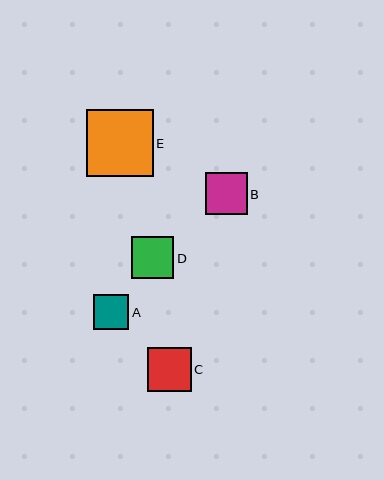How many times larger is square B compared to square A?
Square B is approximately 1.2 times the size of square A.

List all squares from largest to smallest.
From largest to smallest: E, C, D, B, A.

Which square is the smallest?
Square A is the smallest with a size of approximately 35 pixels.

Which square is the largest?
Square E is the largest with a size of approximately 67 pixels.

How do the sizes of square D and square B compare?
Square D and square B are approximately the same size.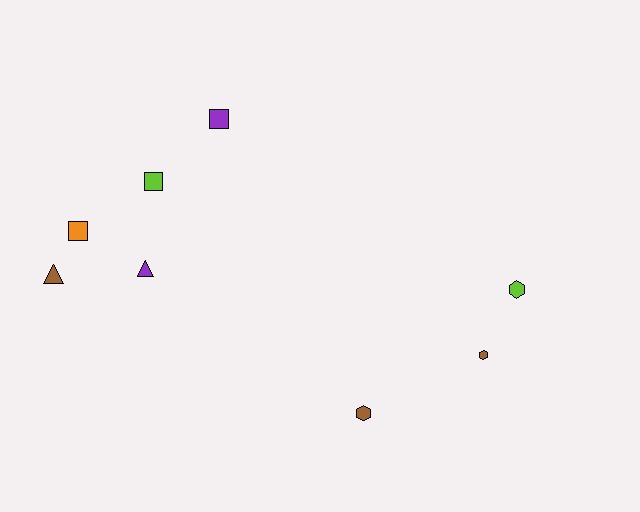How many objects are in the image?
There are 8 objects.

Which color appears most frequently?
Brown, with 3 objects.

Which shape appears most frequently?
Hexagon, with 3 objects.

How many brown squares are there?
There are no brown squares.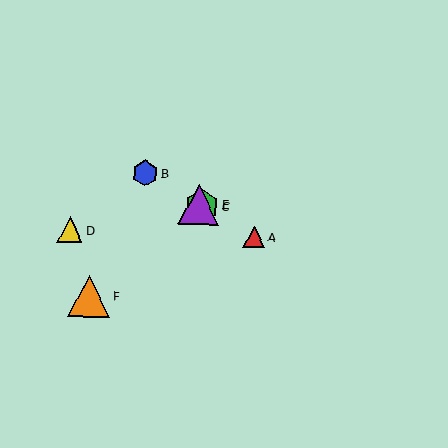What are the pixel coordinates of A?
Object A is at (254, 237).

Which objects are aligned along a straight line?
Objects A, B, C, E are aligned along a straight line.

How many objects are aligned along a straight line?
4 objects (A, B, C, E) are aligned along a straight line.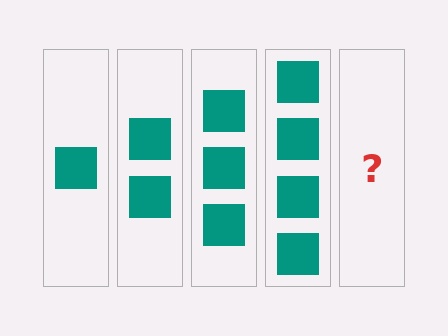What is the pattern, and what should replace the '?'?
The pattern is that each step adds one more square. The '?' should be 5 squares.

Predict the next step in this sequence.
The next step is 5 squares.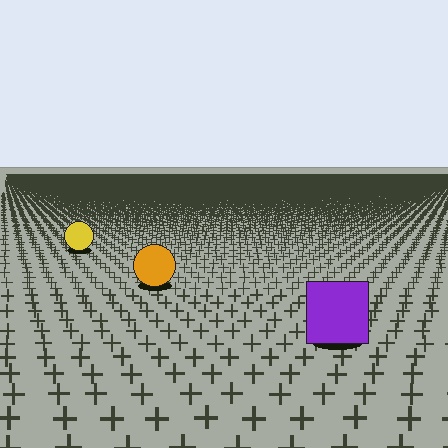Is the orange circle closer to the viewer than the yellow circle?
Yes. The orange circle is closer — you can tell from the texture gradient: the ground texture is coarser near it.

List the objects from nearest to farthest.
From nearest to farthest: the purple square, the orange circle, the yellow circle.